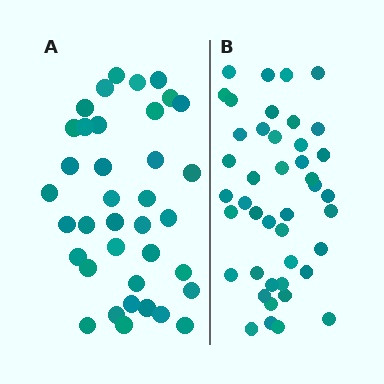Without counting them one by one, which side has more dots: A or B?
Region B (the right region) has more dots.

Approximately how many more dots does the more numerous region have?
Region B has about 6 more dots than region A.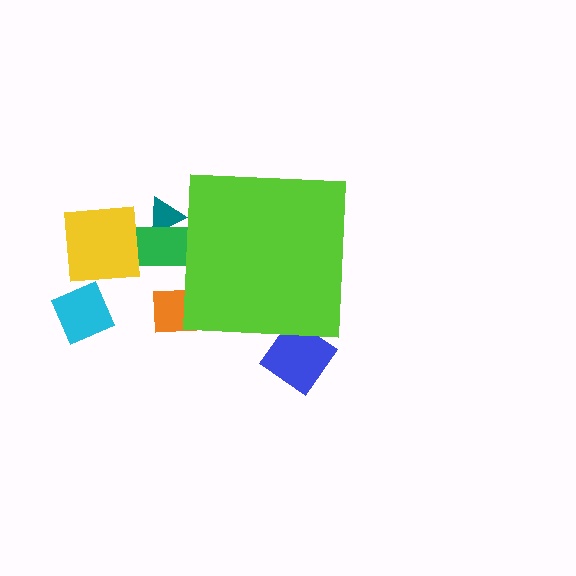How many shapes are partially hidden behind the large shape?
4 shapes are partially hidden.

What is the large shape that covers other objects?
A lime square.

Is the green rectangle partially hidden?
Yes, the green rectangle is partially hidden behind the lime square.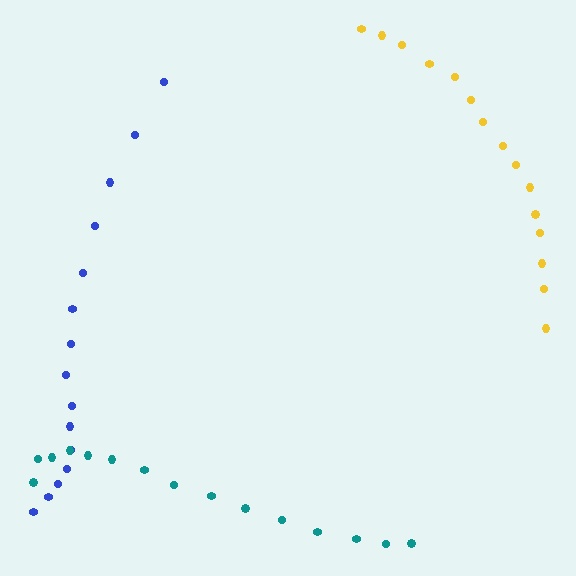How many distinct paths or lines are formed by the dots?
There are 3 distinct paths.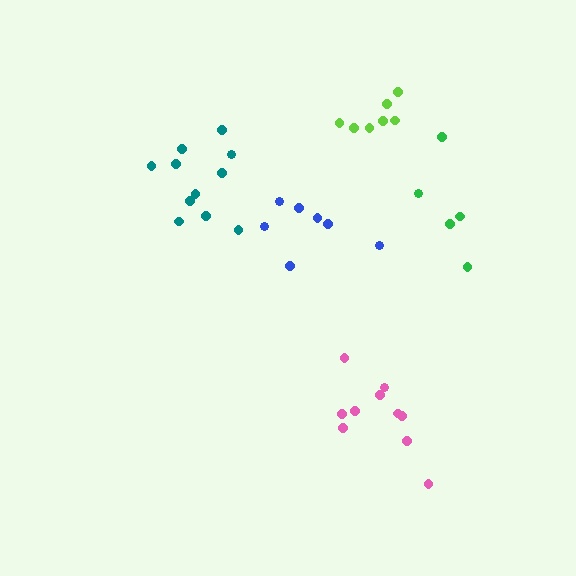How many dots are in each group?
Group 1: 10 dots, Group 2: 5 dots, Group 3: 7 dots, Group 4: 11 dots, Group 5: 7 dots (40 total).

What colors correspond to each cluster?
The clusters are colored: pink, green, blue, teal, lime.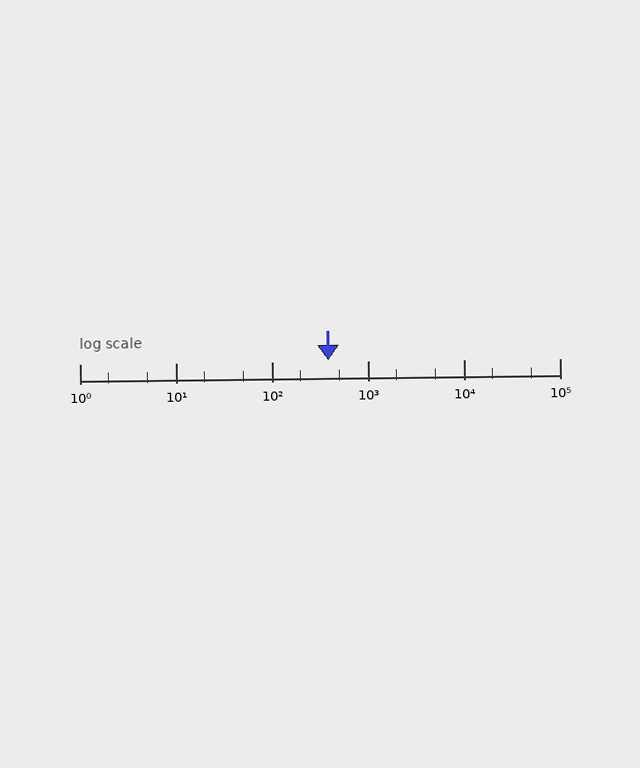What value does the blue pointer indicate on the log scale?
The pointer indicates approximately 390.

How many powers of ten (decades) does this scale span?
The scale spans 5 decades, from 1 to 100000.